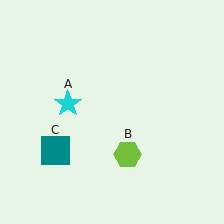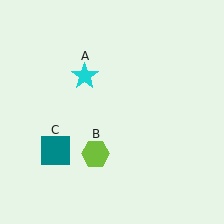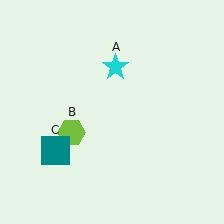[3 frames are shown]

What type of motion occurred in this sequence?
The cyan star (object A), lime hexagon (object B) rotated clockwise around the center of the scene.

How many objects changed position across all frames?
2 objects changed position: cyan star (object A), lime hexagon (object B).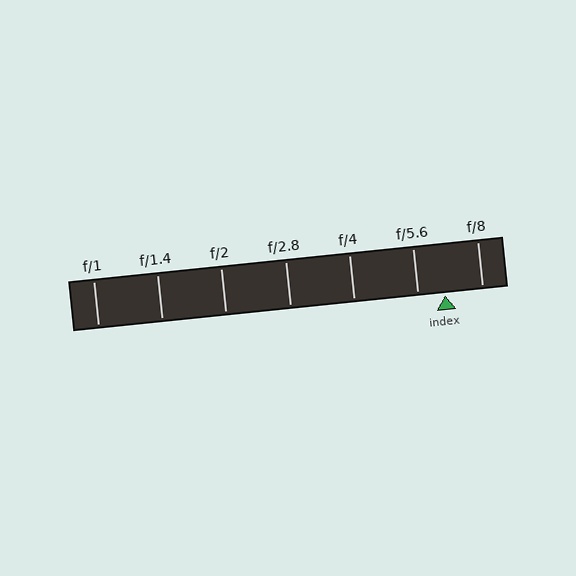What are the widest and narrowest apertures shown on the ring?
The widest aperture shown is f/1 and the narrowest is f/8.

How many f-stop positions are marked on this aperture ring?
There are 7 f-stop positions marked.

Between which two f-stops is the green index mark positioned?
The index mark is between f/5.6 and f/8.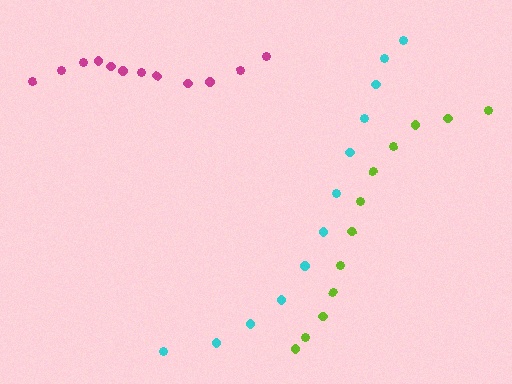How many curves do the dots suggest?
There are 3 distinct paths.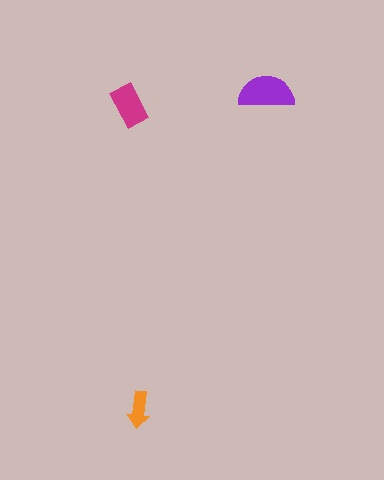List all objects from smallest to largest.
The orange arrow, the magenta rectangle, the purple semicircle.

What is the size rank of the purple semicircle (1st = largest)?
1st.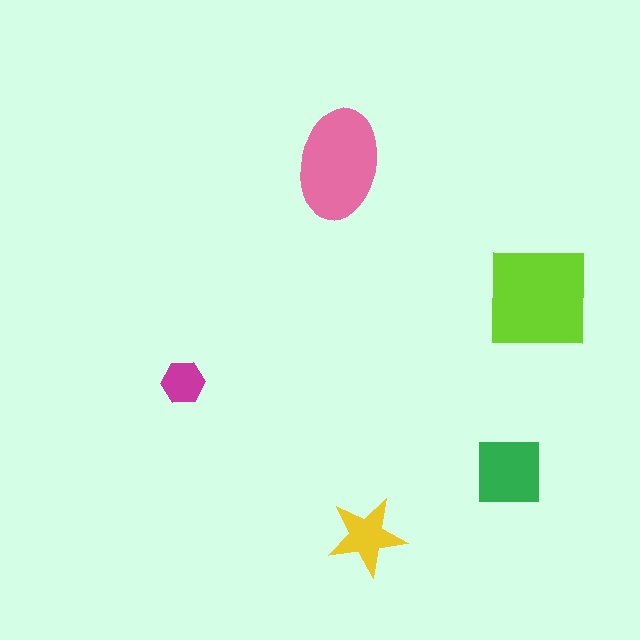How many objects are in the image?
There are 5 objects in the image.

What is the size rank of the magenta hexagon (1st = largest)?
5th.